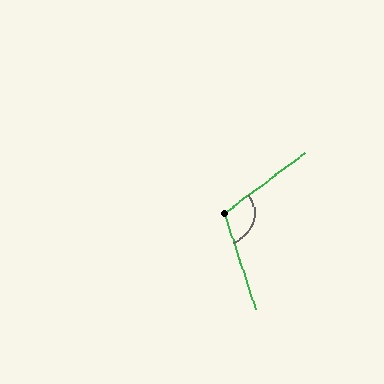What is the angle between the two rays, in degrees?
Approximately 109 degrees.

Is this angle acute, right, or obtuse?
It is obtuse.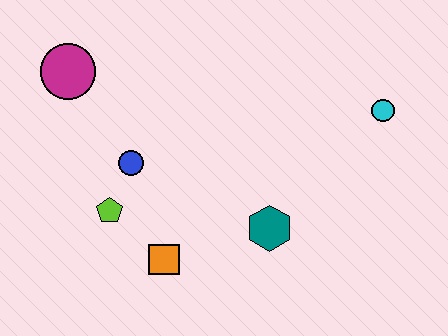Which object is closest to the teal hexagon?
The orange square is closest to the teal hexagon.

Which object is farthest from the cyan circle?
The magenta circle is farthest from the cyan circle.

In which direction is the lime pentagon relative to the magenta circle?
The lime pentagon is below the magenta circle.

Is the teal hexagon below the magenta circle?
Yes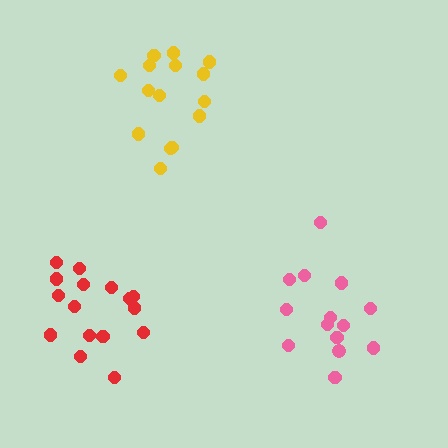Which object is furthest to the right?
The pink cluster is rightmost.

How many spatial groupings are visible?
There are 3 spatial groupings.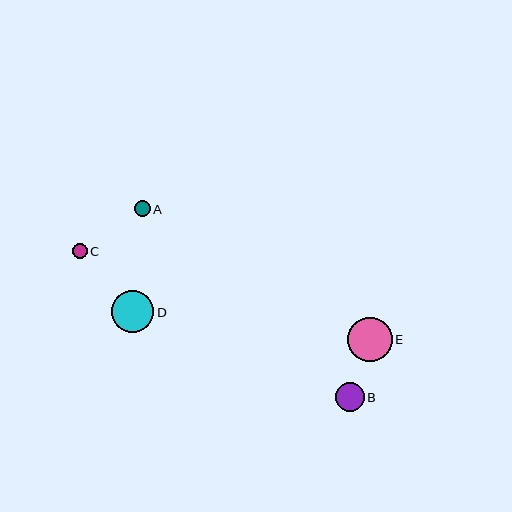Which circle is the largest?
Circle E is the largest with a size of approximately 45 pixels.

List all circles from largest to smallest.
From largest to smallest: E, D, B, A, C.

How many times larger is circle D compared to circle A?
Circle D is approximately 2.6 times the size of circle A.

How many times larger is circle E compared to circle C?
Circle E is approximately 3.0 times the size of circle C.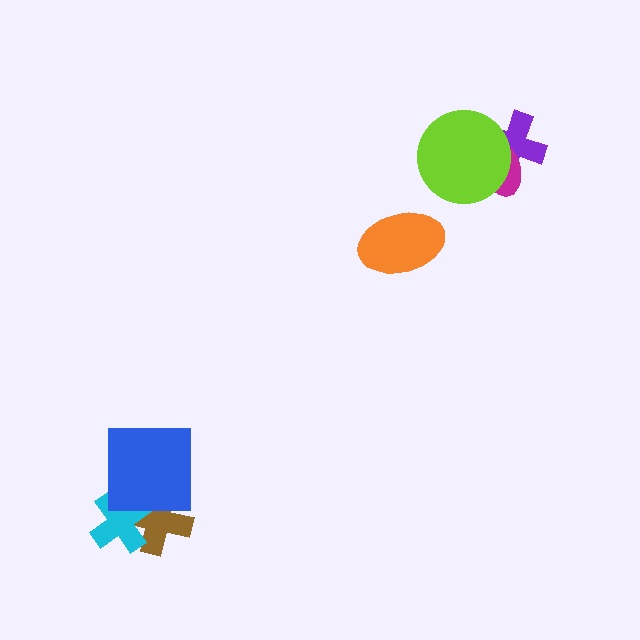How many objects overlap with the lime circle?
2 objects overlap with the lime circle.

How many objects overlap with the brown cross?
2 objects overlap with the brown cross.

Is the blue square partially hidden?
No, no other shape covers it.